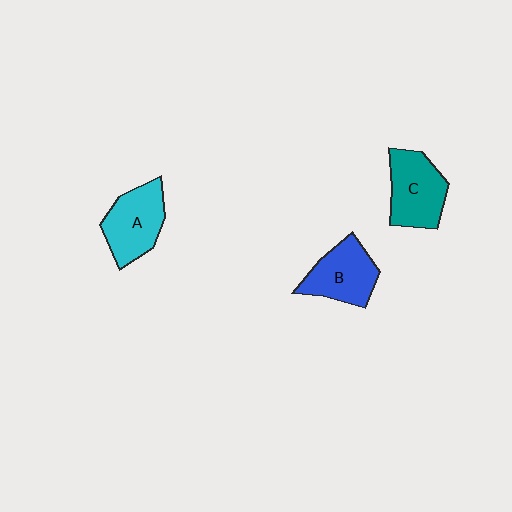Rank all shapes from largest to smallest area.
From largest to smallest: C (teal), A (cyan), B (blue).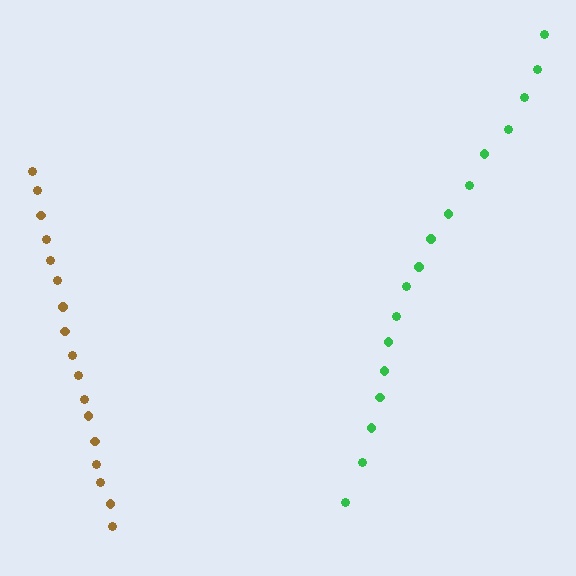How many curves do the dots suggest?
There are 2 distinct paths.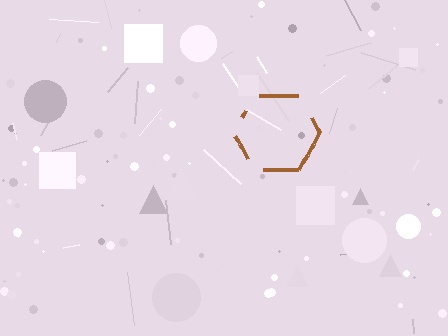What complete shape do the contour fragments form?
The contour fragments form a hexagon.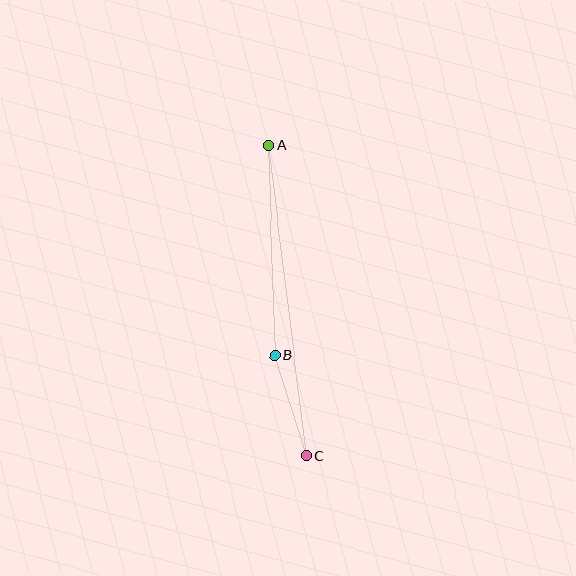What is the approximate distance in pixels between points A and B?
The distance between A and B is approximately 210 pixels.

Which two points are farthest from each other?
Points A and C are farthest from each other.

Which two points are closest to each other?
Points B and C are closest to each other.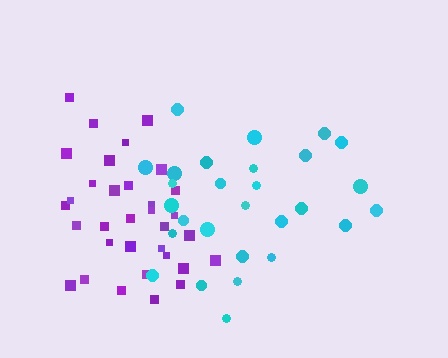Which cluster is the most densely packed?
Purple.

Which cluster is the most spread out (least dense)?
Cyan.